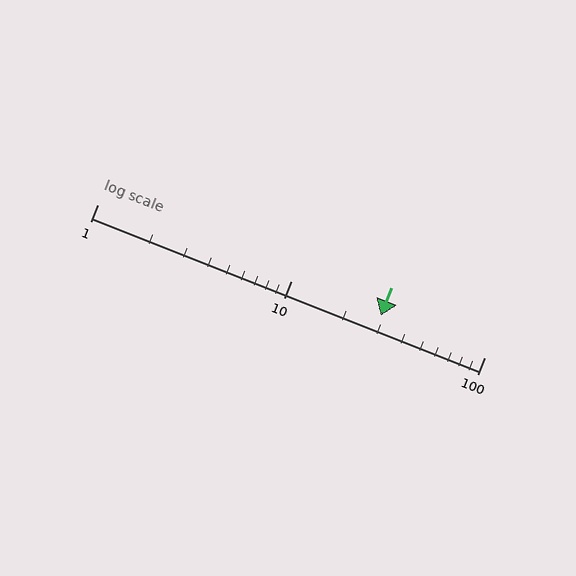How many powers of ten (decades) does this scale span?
The scale spans 2 decades, from 1 to 100.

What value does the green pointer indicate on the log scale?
The pointer indicates approximately 29.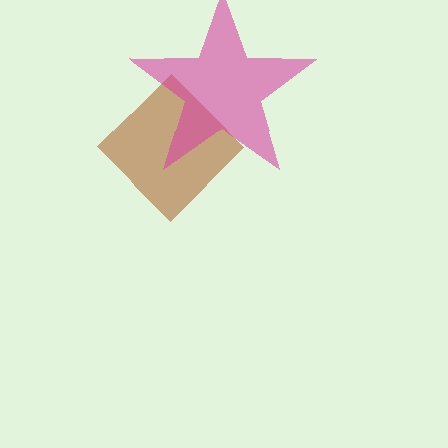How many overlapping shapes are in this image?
There are 2 overlapping shapes in the image.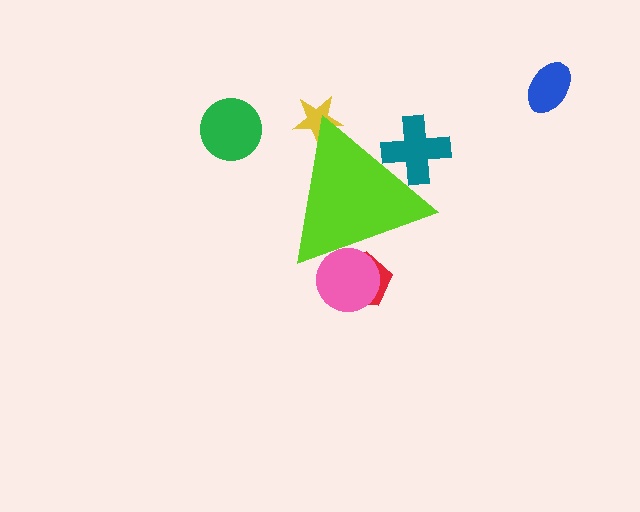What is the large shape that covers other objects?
A lime triangle.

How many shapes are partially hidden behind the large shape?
4 shapes are partially hidden.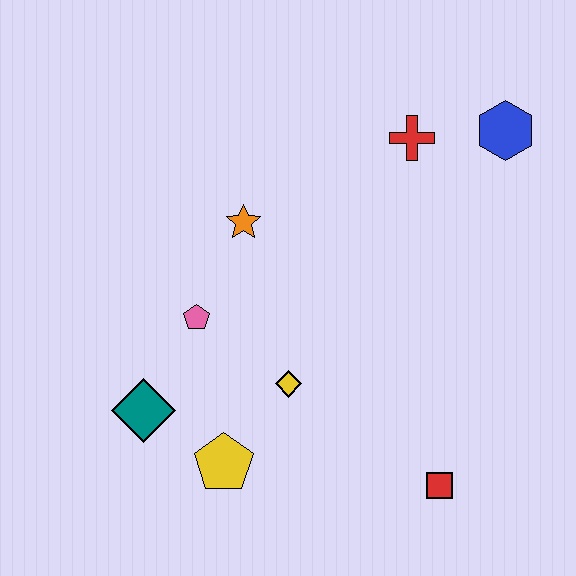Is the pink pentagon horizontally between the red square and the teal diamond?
Yes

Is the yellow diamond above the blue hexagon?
No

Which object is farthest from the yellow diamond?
The blue hexagon is farthest from the yellow diamond.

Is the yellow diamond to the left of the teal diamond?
No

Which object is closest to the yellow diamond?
The yellow pentagon is closest to the yellow diamond.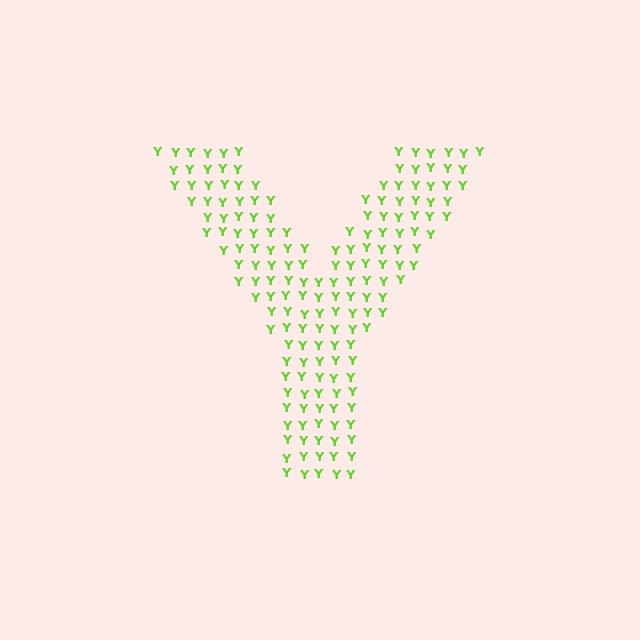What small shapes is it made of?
It is made of small letter Y's.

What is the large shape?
The large shape is the letter Y.